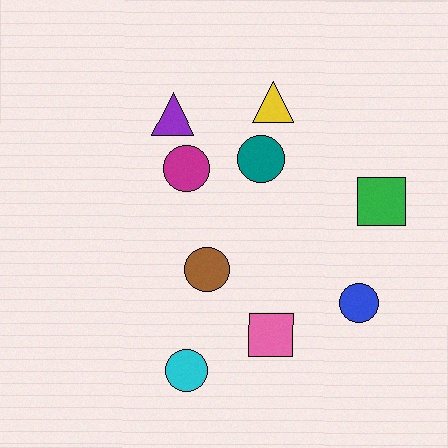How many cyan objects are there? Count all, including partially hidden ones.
There is 1 cyan object.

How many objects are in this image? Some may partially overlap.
There are 9 objects.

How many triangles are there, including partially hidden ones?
There are 2 triangles.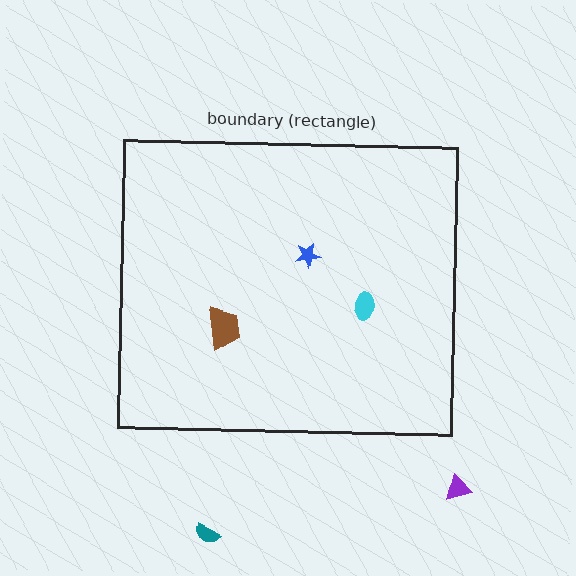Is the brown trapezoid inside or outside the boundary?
Inside.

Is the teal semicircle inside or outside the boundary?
Outside.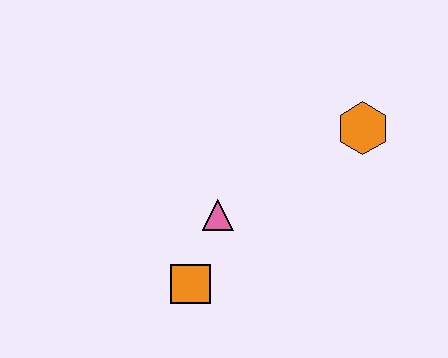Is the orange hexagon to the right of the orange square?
Yes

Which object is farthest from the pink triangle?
The orange hexagon is farthest from the pink triangle.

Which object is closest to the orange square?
The pink triangle is closest to the orange square.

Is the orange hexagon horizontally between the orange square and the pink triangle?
No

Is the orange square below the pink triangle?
Yes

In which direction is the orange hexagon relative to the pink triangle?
The orange hexagon is to the right of the pink triangle.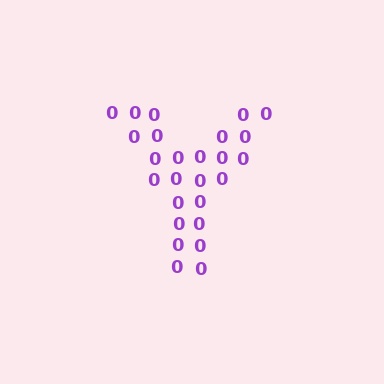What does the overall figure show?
The overall figure shows the letter Y.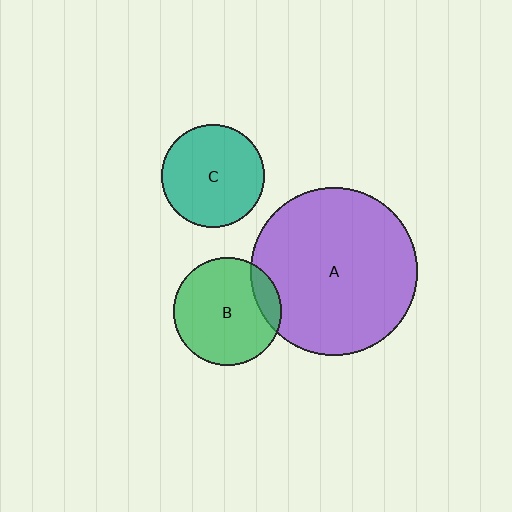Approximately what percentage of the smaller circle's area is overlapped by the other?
Approximately 15%.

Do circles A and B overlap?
Yes.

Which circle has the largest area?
Circle A (purple).